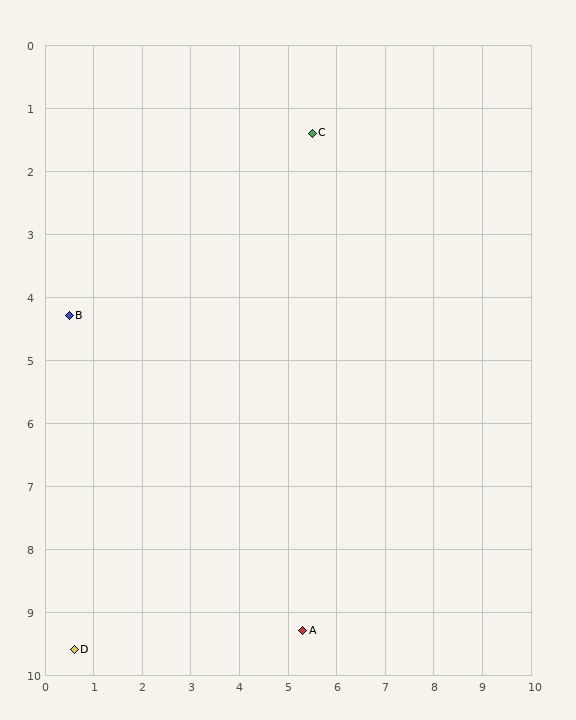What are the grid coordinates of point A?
Point A is at approximately (5.3, 9.3).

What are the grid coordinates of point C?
Point C is at approximately (5.5, 1.4).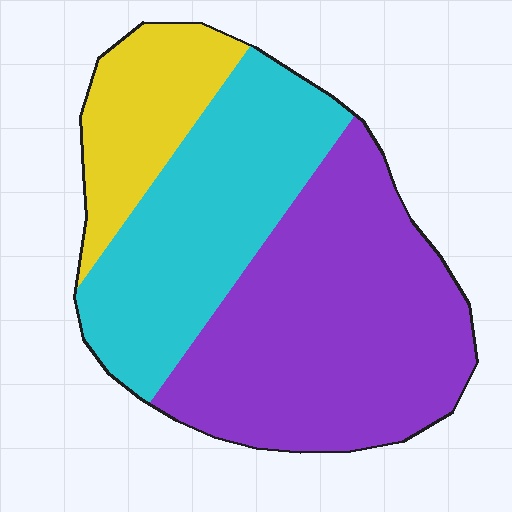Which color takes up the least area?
Yellow, at roughly 15%.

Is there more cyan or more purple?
Purple.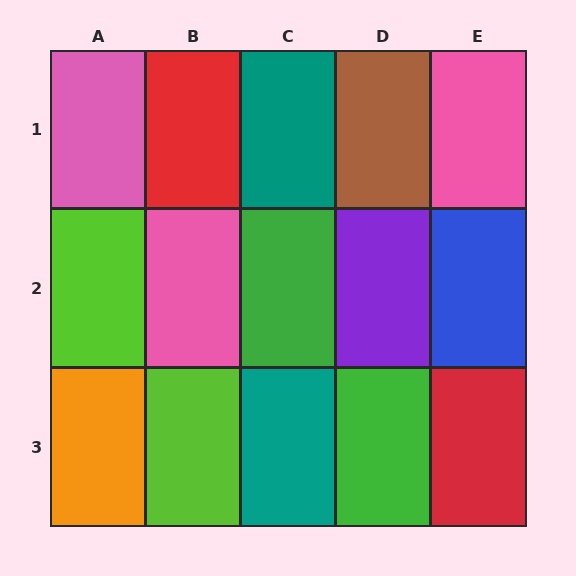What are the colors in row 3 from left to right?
Orange, lime, teal, green, red.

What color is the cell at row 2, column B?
Pink.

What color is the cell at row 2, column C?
Green.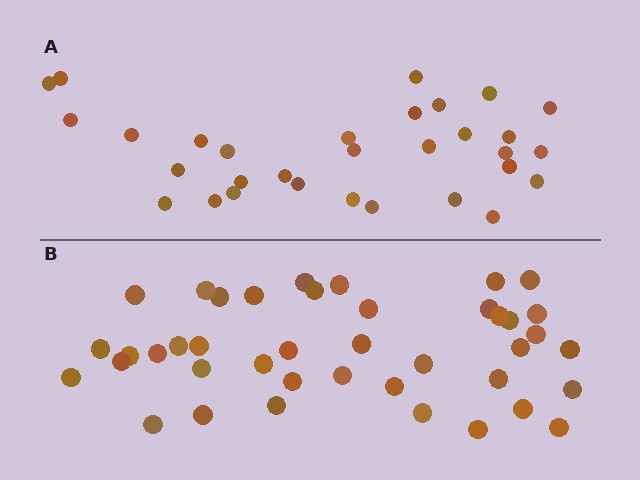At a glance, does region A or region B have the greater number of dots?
Region B (the bottom region) has more dots.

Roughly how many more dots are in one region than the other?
Region B has roughly 10 or so more dots than region A.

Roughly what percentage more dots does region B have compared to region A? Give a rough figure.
About 30% more.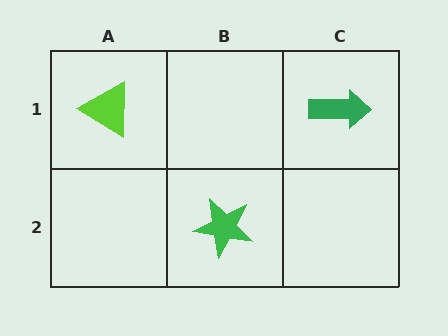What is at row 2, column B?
A green star.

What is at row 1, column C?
A green arrow.